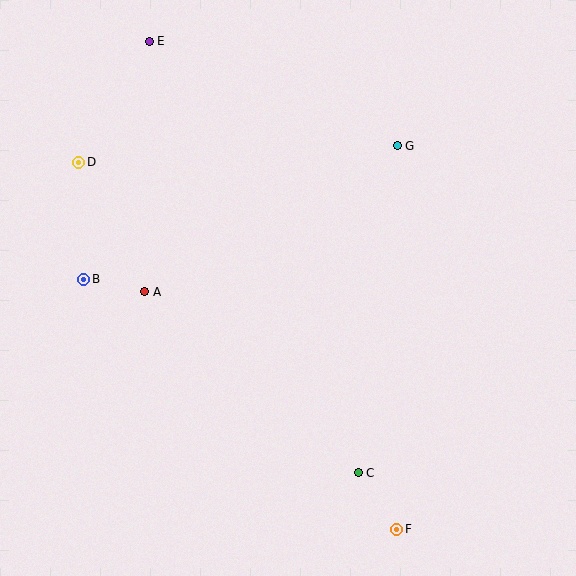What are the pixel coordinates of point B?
Point B is at (84, 279).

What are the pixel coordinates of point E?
Point E is at (149, 41).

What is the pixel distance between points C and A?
The distance between C and A is 280 pixels.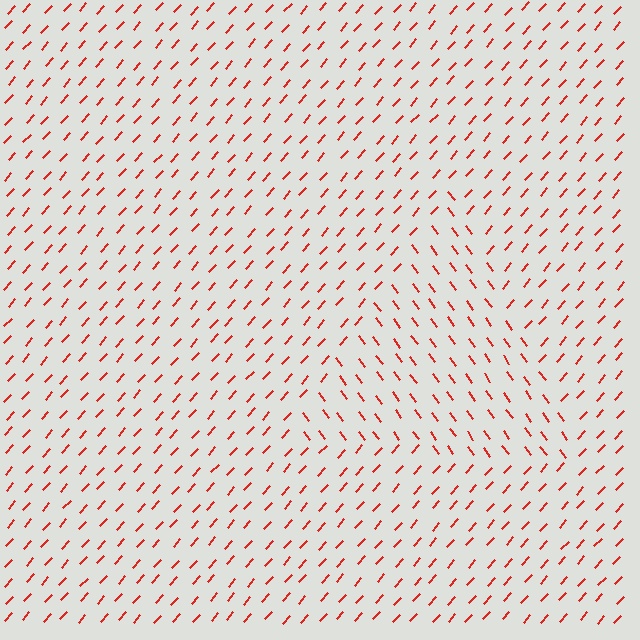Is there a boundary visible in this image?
Yes, there is a texture boundary formed by a change in line orientation.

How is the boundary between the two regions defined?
The boundary is defined purely by a change in line orientation (approximately 78 degrees difference). All lines are the same color and thickness.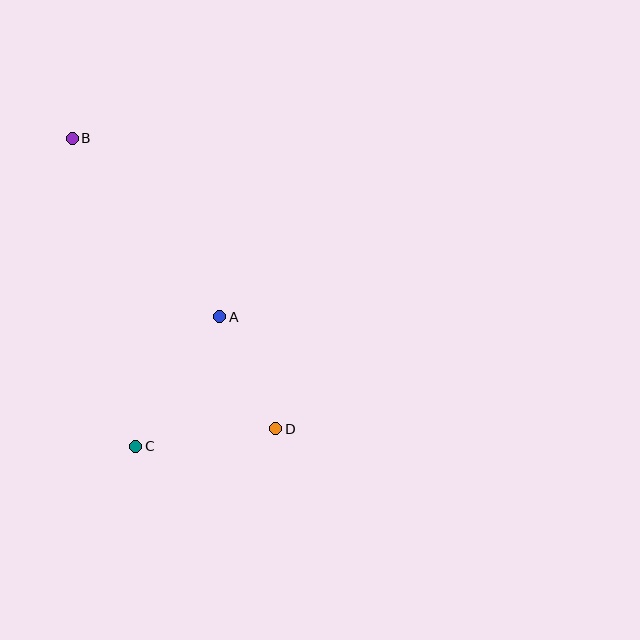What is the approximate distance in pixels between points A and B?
The distance between A and B is approximately 232 pixels.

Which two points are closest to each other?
Points A and D are closest to each other.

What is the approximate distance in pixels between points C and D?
The distance between C and D is approximately 141 pixels.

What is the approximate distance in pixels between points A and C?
The distance between A and C is approximately 155 pixels.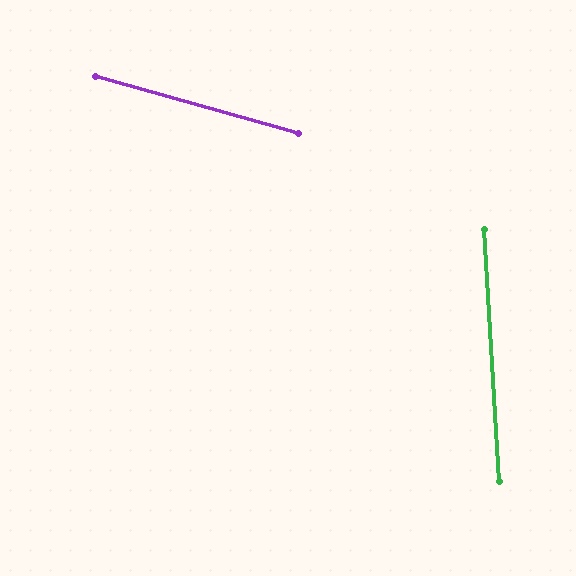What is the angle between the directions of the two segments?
Approximately 71 degrees.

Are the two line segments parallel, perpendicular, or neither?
Neither parallel nor perpendicular — they differ by about 71°.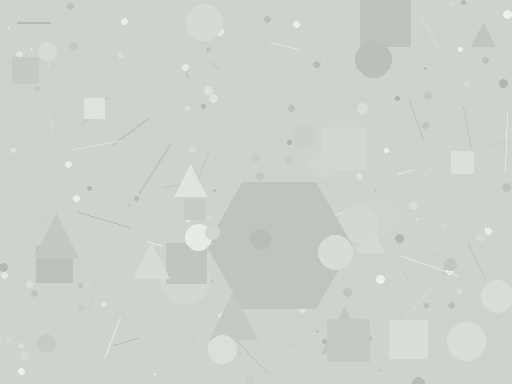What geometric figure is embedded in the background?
A hexagon is embedded in the background.